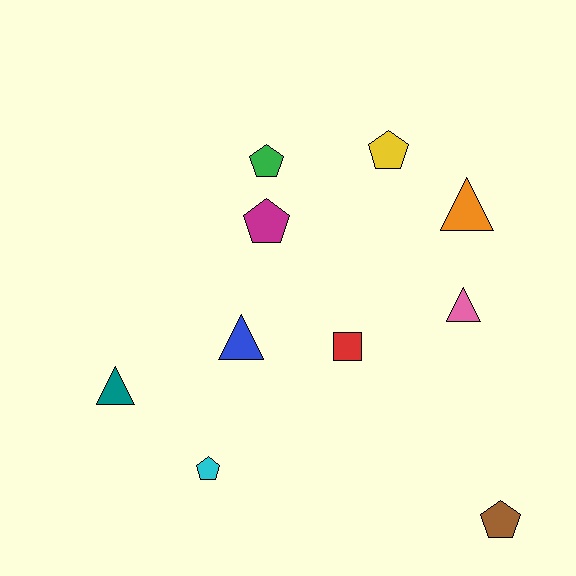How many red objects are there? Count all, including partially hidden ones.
There is 1 red object.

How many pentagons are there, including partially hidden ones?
There are 5 pentagons.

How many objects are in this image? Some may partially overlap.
There are 10 objects.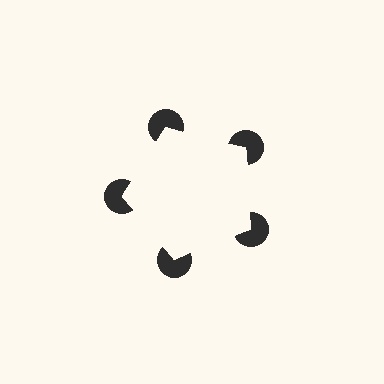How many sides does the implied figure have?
5 sides.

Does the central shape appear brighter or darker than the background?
It typically appears slightly brighter than the background, even though no actual brightness change is drawn.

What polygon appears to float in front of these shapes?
An illusory pentagon — its edges are inferred from the aligned wedge cuts in the pac-man discs, not physically drawn.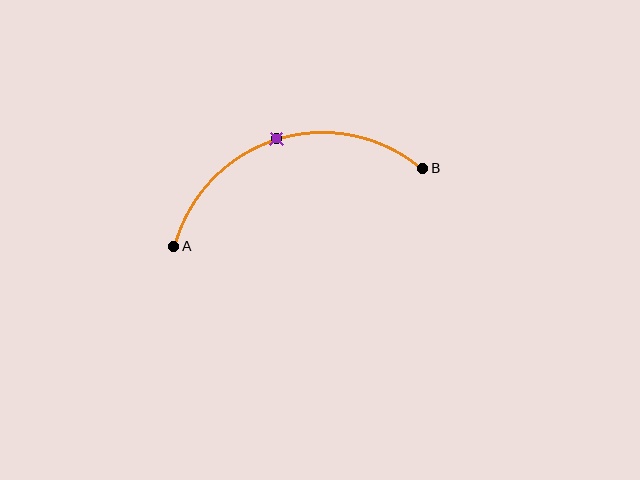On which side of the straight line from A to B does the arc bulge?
The arc bulges above the straight line connecting A and B.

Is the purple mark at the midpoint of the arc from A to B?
Yes. The purple mark lies on the arc at equal arc-length from both A and B — it is the arc midpoint.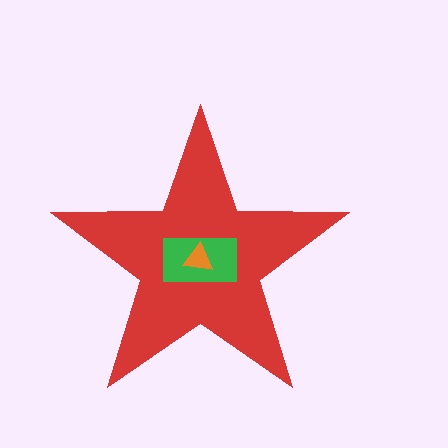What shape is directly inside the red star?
The green rectangle.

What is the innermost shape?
The orange triangle.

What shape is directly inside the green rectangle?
The orange triangle.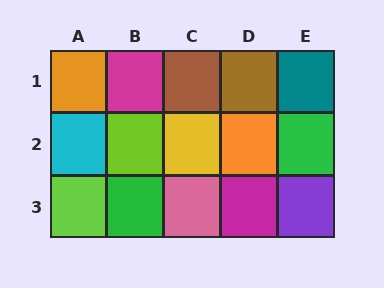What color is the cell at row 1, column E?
Teal.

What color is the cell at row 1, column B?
Magenta.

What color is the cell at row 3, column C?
Pink.